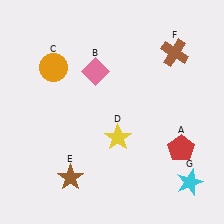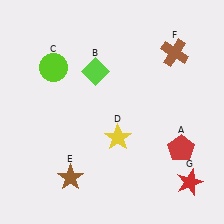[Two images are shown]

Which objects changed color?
B changed from pink to lime. C changed from orange to lime. G changed from cyan to red.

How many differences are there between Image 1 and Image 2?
There are 3 differences between the two images.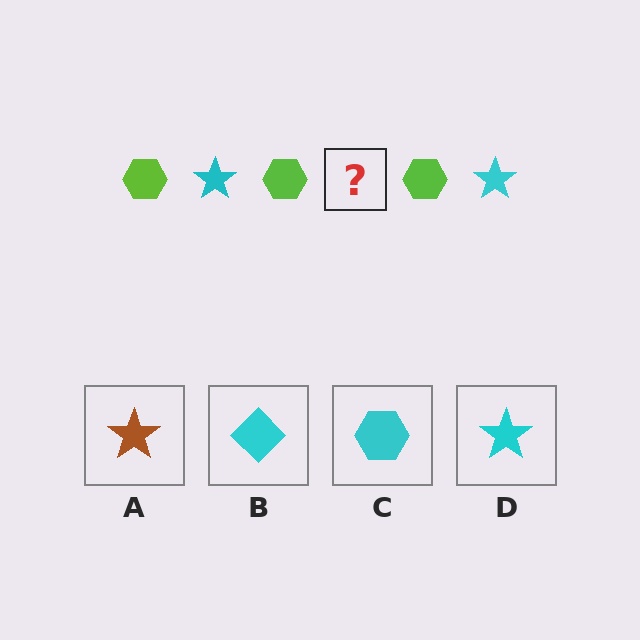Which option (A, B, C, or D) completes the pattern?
D.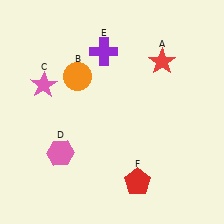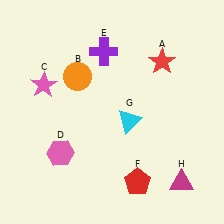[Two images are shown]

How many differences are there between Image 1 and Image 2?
There are 2 differences between the two images.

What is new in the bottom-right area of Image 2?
A magenta triangle (H) was added in the bottom-right area of Image 2.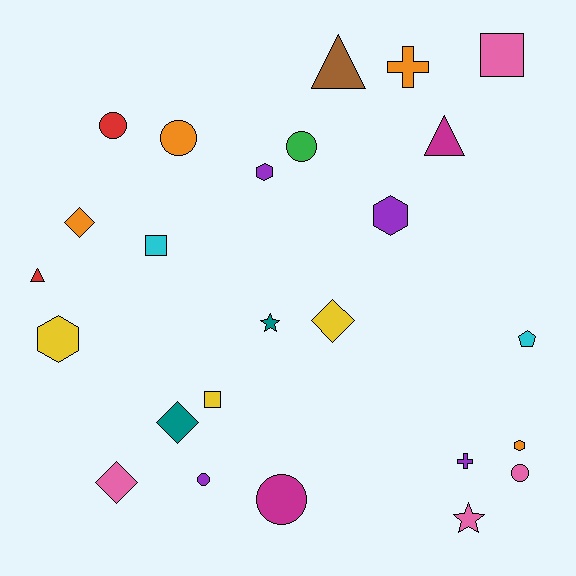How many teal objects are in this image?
There are 2 teal objects.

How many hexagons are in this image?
There are 4 hexagons.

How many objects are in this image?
There are 25 objects.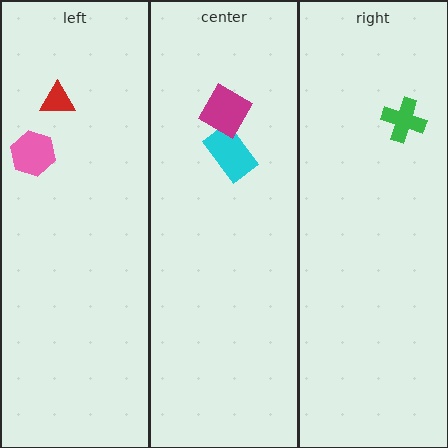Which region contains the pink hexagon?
The left region.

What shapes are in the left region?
The red triangle, the pink hexagon.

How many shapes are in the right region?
1.